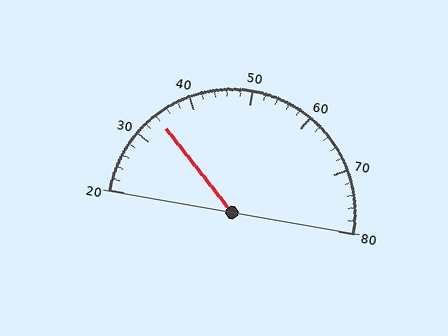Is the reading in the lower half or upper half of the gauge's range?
The reading is in the lower half of the range (20 to 80).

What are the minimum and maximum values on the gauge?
The gauge ranges from 20 to 80.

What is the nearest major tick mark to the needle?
The nearest major tick mark is 30.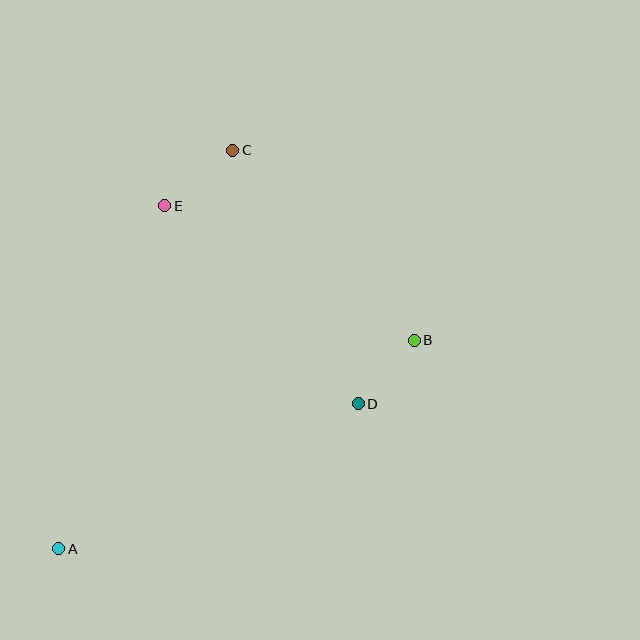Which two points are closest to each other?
Points B and D are closest to each other.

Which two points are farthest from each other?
Points A and C are farthest from each other.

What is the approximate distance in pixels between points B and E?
The distance between B and E is approximately 284 pixels.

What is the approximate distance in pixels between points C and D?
The distance between C and D is approximately 283 pixels.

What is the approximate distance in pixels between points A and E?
The distance between A and E is approximately 359 pixels.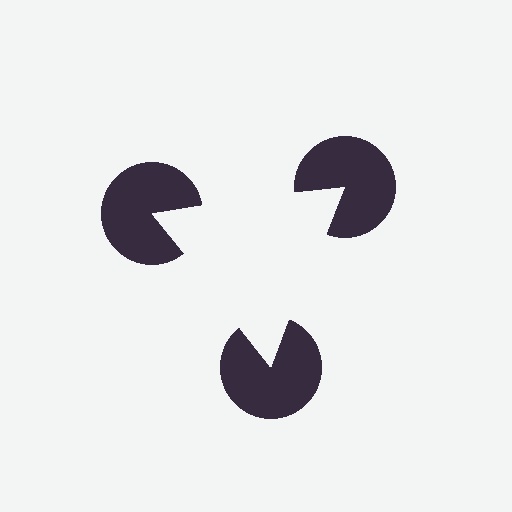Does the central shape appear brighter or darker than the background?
It typically appears slightly brighter than the background, even though no actual brightness change is drawn.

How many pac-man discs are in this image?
There are 3 — one at each vertex of the illusory triangle.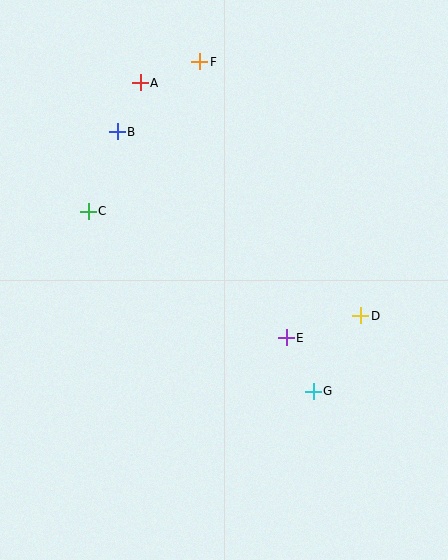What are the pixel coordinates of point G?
Point G is at (313, 391).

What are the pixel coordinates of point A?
Point A is at (140, 83).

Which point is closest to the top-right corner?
Point F is closest to the top-right corner.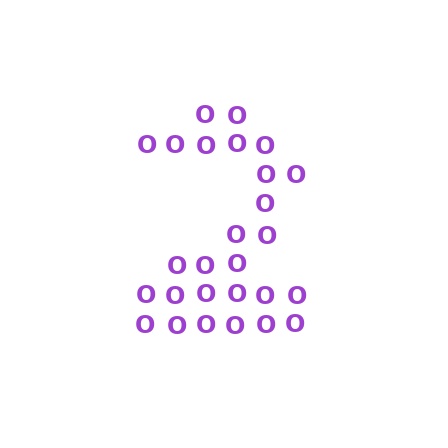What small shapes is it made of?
It is made of small letter O's.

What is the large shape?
The large shape is the digit 2.